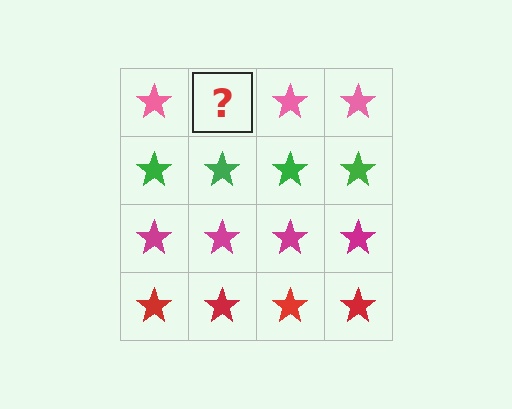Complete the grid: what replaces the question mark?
The question mark should be replaced with a pink star.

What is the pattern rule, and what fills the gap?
The rule is that each row has a consistent color. The gap should be filled with a pink star.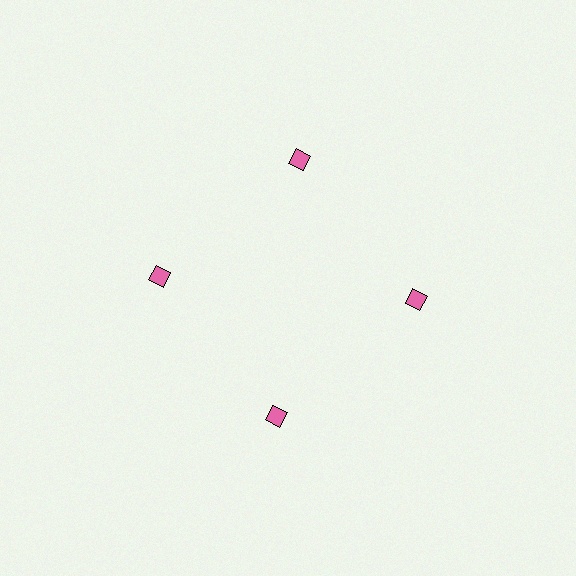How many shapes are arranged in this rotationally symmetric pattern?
There are 4 shapes, arranged in 4 groups of 1.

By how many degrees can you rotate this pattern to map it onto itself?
The pattern maps onto itself every 90 degrees of rotation.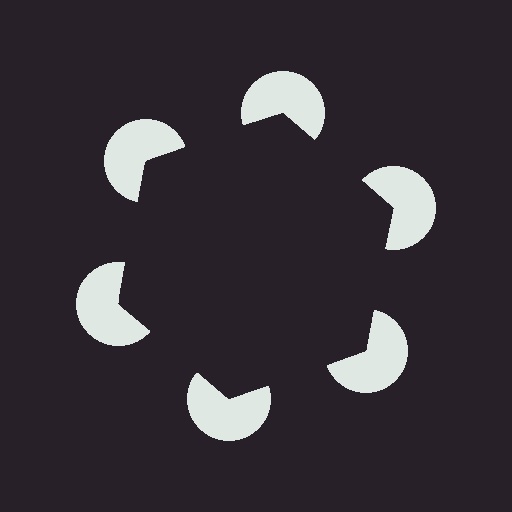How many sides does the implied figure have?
6 sides.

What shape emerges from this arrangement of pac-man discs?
An illusory hexagon — its edges are inferred from the aligned wedge cuts in the pac-man discs, not physically drawn.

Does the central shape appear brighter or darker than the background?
It typically appears slightly darker than the background, even though no actual brightness change is drawn.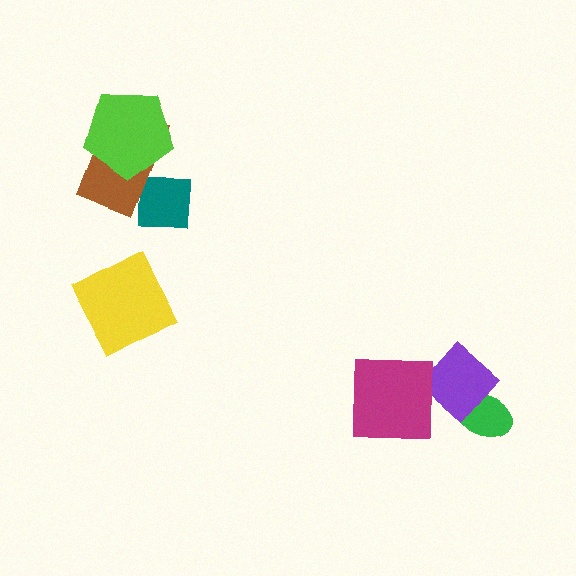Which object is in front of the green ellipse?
The purple diamond is in front of the green ellipse.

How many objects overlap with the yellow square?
0 objects overlap with the yellow square.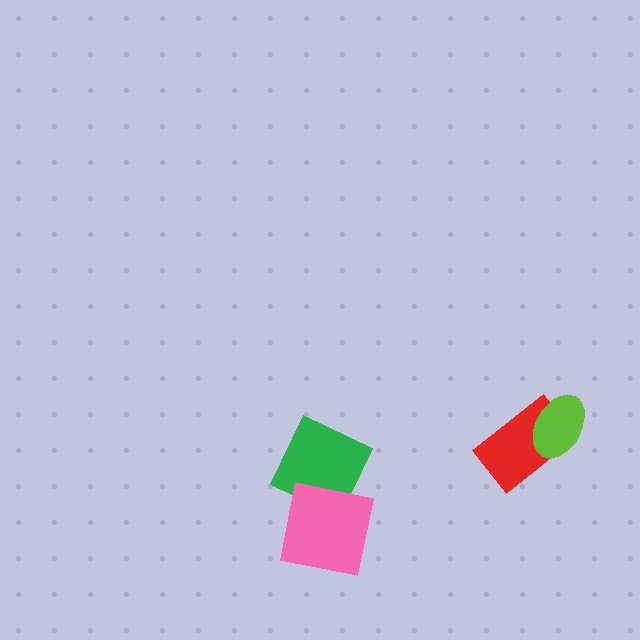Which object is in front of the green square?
The pink square is in front of the green square.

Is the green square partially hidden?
Yes, it is partially covered by another shape.